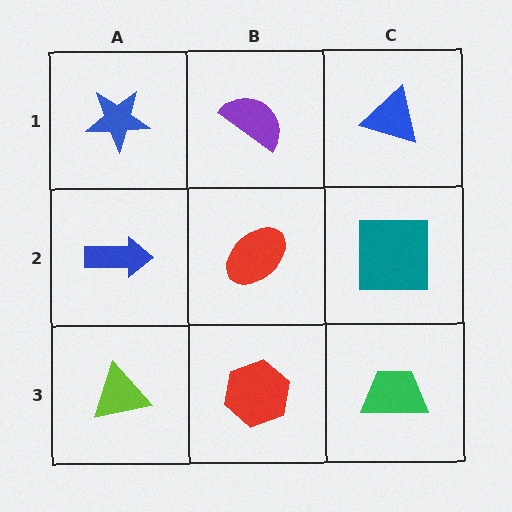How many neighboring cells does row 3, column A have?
2.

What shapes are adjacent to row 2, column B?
A purple semicircle (row 1, column B), a red hexagon (row 3, column B), a blue arrow (row 2, column A), a teal square (row 2, column C).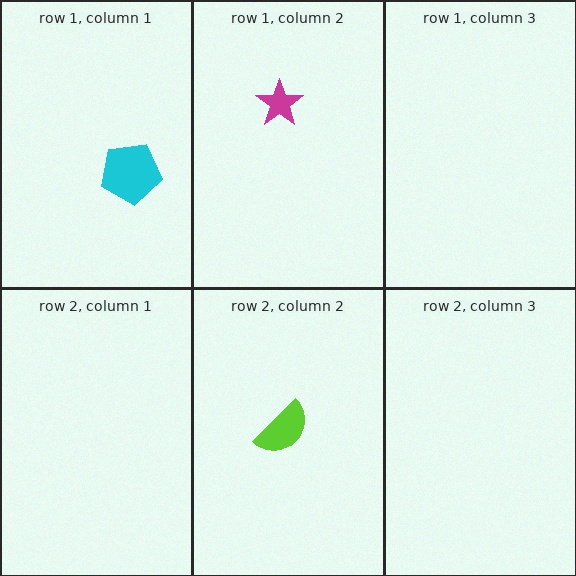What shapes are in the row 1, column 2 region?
The magenta star.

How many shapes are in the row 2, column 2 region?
1.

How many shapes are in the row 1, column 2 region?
1.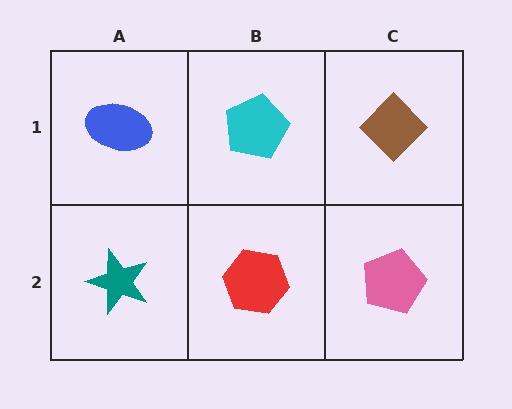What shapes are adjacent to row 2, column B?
A cyan pentagon (row 1, column B), a teal star (row 2, column A), a pink pentagon (row 2, column C).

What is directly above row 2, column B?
A cyan pentagon.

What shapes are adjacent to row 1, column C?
A pink pentagon (row 2, column C), a cyan pentagon (row 1, column B).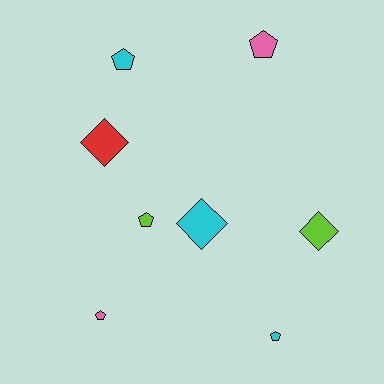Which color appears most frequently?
Cyan, with 3 objects.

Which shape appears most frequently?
Pentagon, with 5 objects.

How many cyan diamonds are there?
There is 1 cyan diamond.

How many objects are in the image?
There are 8 objects.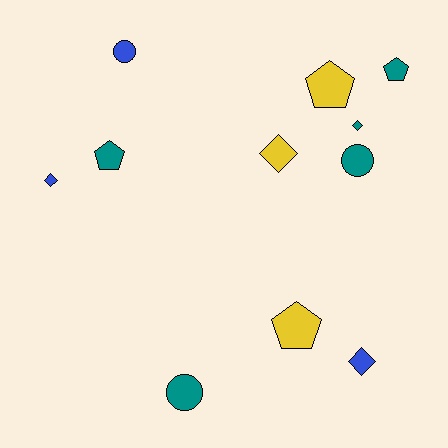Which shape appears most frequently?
Pentagon, with 4 objects.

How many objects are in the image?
There are 11 objects.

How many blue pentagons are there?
There are no blue pentagons.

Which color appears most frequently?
Teal, with 5 objects.